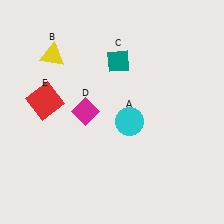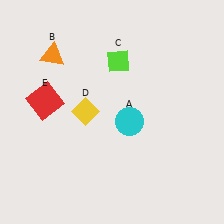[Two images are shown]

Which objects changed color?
B changed from yellow to orange. C changed from teal to lime. D changed from magenta to yellow.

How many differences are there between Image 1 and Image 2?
There are 3 differences between the two images.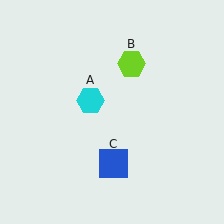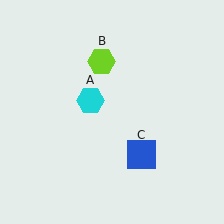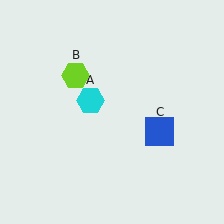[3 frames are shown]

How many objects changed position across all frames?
2 objects changed position: lime hexagon (object B), blue square (object C).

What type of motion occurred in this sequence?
The lime hexagon (object B), blue square (object C) rotated counterclockwise around the center of the scene.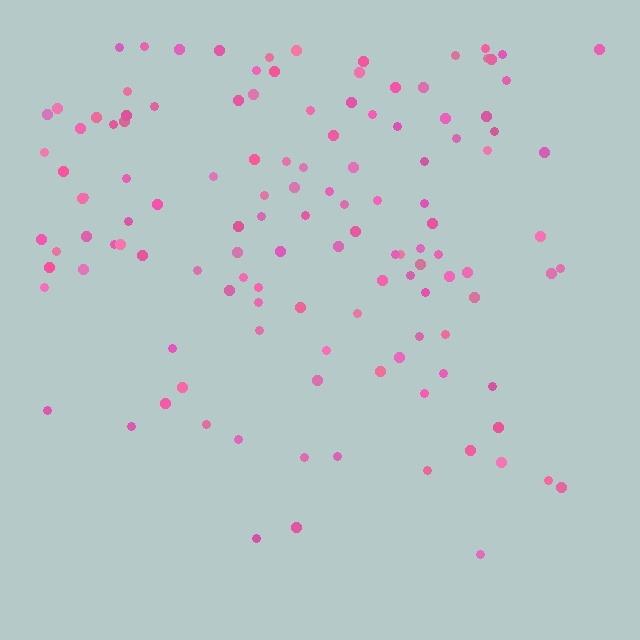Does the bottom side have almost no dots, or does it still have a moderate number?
Still a moderate number, just noticeably fewer than the top.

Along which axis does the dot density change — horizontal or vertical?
Vertical.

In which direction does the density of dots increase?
From bottom to top, with the top side densest.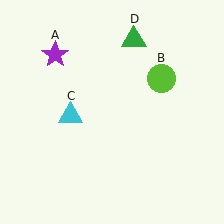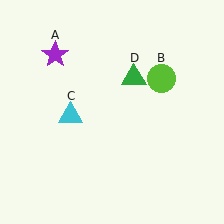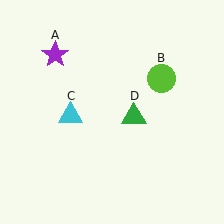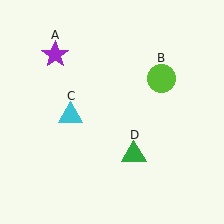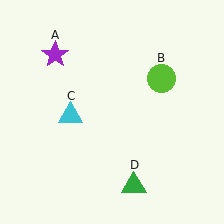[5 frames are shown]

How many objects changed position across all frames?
1 object changed position: green triangle (object D).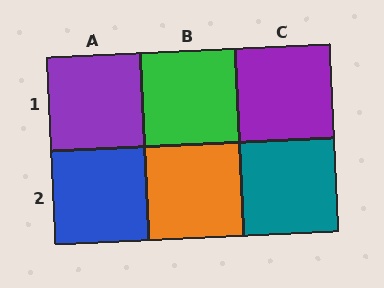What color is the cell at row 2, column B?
Orange.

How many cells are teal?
1 cell is teal.